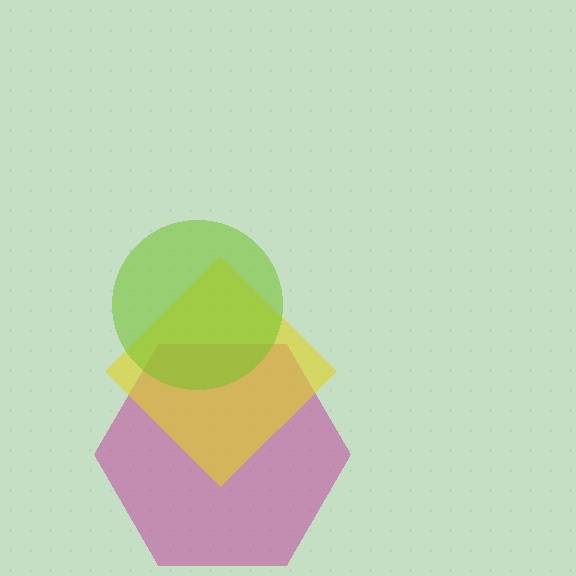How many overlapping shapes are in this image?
There are 3 overlapping shapes in the image.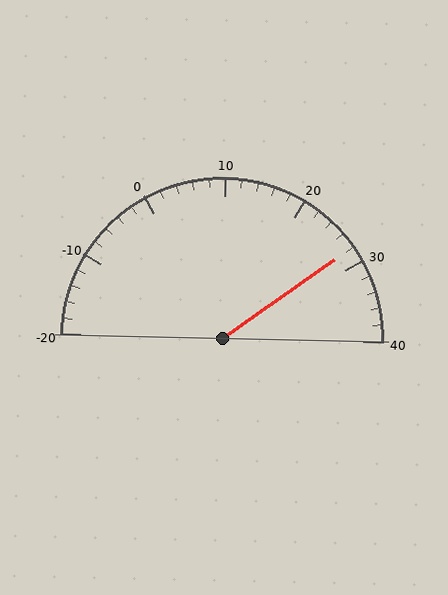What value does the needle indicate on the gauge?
The needle indicates approximately 28.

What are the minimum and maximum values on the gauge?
The gauge ranges from -20 to 40.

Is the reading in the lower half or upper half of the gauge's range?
The reading is in the upper half of the range (-20 to 40).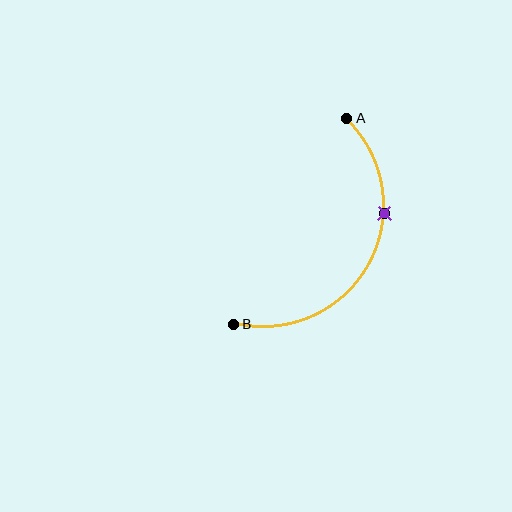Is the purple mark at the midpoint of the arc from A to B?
No. The purple mark lies on the arc but is closer to endpoint A. The arc midpoint would be at the point on the curve equidistant along the arc from both A and B.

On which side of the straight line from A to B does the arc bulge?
The arc bulges to the right of the straight line connecting A and B.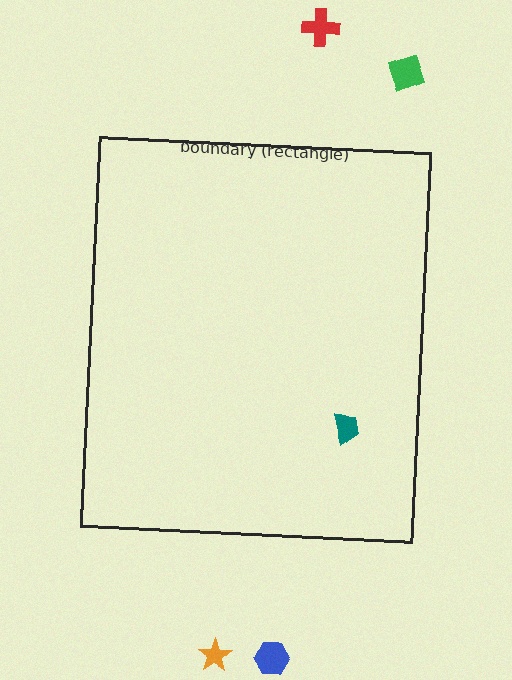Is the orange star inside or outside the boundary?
Outside.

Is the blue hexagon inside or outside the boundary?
Outside.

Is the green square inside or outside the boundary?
Outside.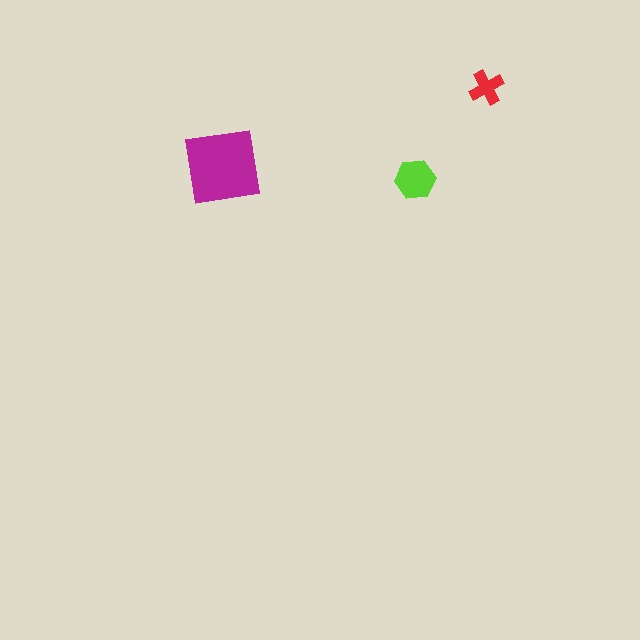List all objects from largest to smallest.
The magenta square, the lime hexagon, the red cross.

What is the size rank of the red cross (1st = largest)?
3rd.